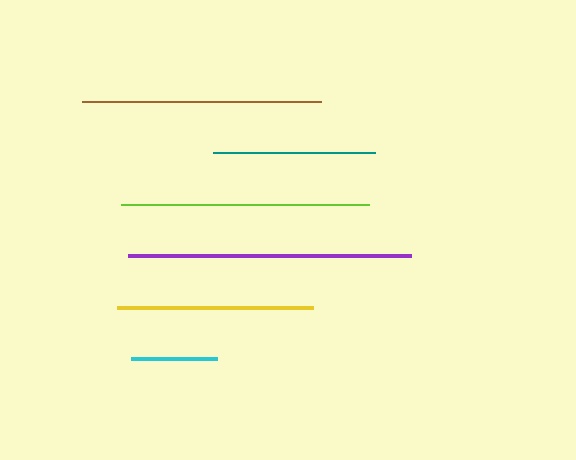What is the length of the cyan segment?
The cyan segment is approximately 86 pixels long.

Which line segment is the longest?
The purple line is the longest at approximately 284 pixels.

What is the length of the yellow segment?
The yellow segment is approximately 196 pixels long.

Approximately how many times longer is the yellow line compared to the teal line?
The yellow line is approximately 1.2 times the length of the teal line.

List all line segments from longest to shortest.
From longest to shortest: purple, lime, brown, yellow, teal, cyan.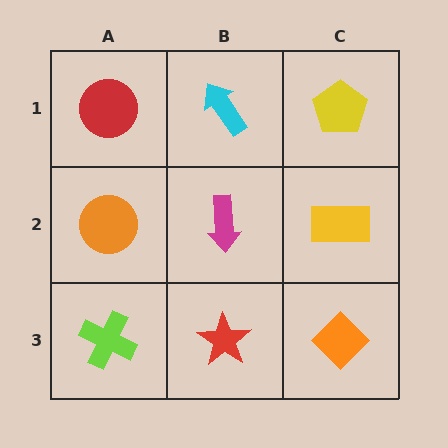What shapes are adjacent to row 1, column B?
A magenta arrow (row 2, column B), a red circle (row 1, column A), a yellow pentagon (row 1, column C).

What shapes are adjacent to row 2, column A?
A red circle (row 1, column A), a lime cross (row 3, column A), a magenta arrow (row 2, column B).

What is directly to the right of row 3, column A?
A red star.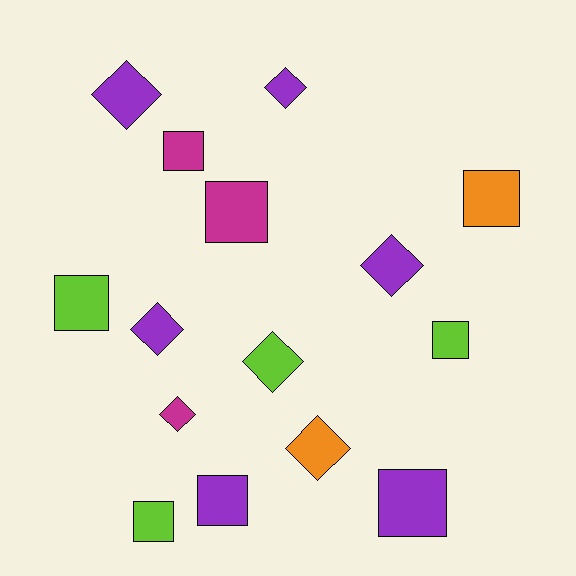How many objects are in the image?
There are 15 objects.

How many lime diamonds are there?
There is 1 lime diamond.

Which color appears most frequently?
Purple, with 6 objects.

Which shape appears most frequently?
Square, with 8 objects.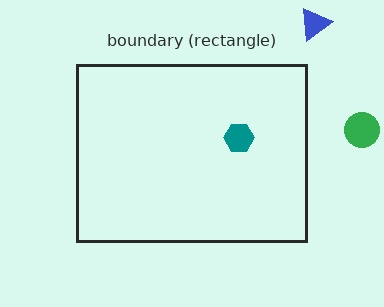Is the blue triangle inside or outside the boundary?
Outside.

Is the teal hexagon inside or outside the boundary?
Inside.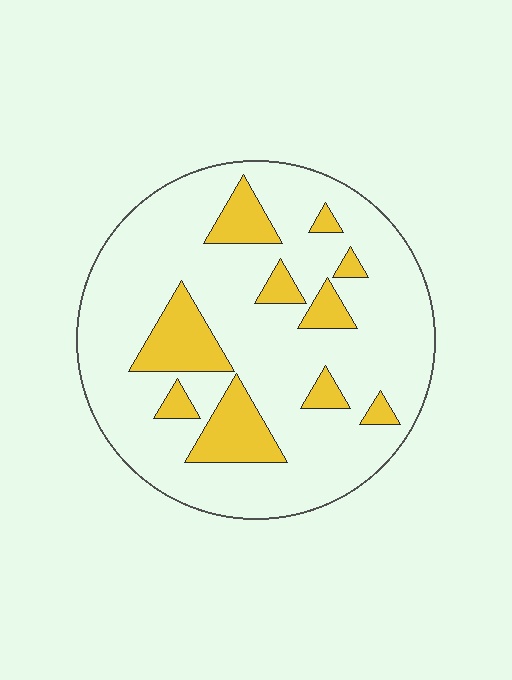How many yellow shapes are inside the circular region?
10.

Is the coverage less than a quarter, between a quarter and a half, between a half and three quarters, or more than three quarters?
Less than a quarter.